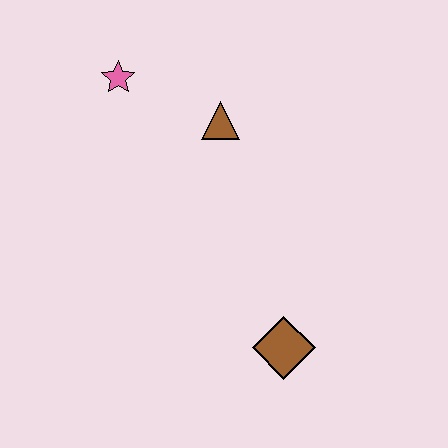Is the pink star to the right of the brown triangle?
No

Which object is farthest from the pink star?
The brown diamond is farthest from the pink star.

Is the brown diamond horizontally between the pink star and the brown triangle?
No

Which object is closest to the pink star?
The brown triangle is closest to the pink star.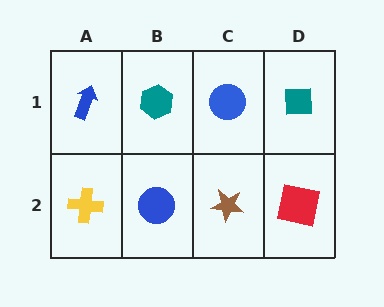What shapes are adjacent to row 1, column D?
A red square (row 2, column D), a blue circle (row 1, column C).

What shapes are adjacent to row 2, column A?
A blue arrow (row 1, column A), a blue circle (row 2, column B).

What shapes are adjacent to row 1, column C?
A brown star (row 2, column C), a teal hexagon (row 1, column B), a teal square (row 1, column D).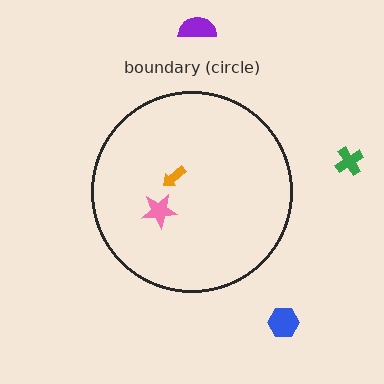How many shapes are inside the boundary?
2 inside, 3 outside.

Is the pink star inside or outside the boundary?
Inside.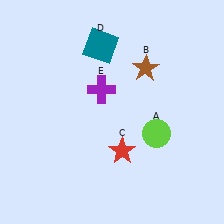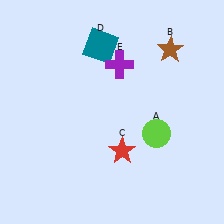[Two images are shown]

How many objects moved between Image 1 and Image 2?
2 objects moved between the two images.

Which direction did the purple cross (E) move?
The purple cross (E) moved up.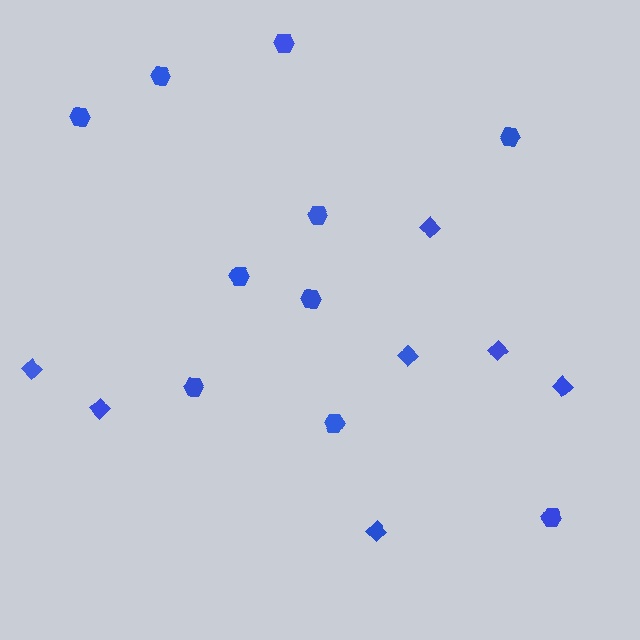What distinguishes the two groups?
There are 2 groups: one group of hexagons (10) and one group of diamonds (7).